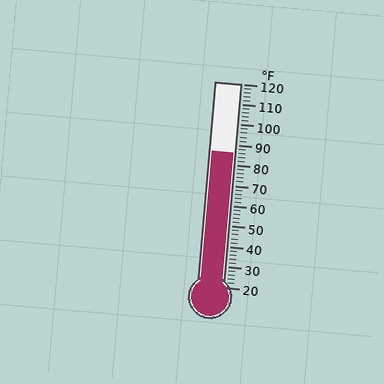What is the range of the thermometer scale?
The thermometer scale ranges from 20°F to 120°F.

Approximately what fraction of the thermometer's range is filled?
The thermometer is filled to approximately 65% of its range.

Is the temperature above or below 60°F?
The temperature is above 60°F.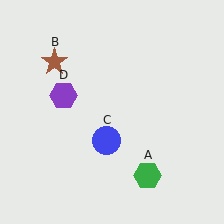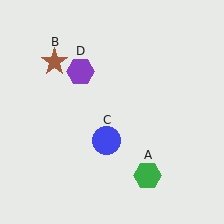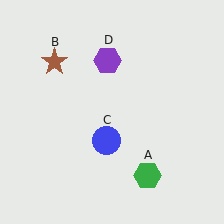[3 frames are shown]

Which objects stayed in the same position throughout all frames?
Green hexagon (object A) and brown star (object B) and blue circle (object C) remained stationary.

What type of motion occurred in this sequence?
The purple hexagon (object D) rotated clockwise around the center of the scene.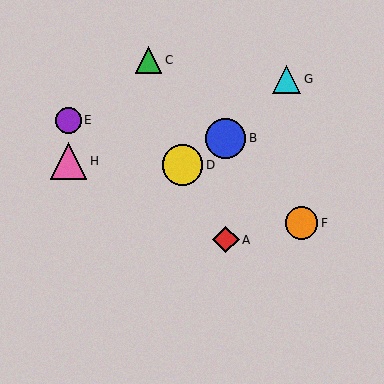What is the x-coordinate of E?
Object E is at x≈68.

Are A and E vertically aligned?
No, A is at x≈226 and E is at x≈68.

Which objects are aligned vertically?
Objects A, B are aligned vertically.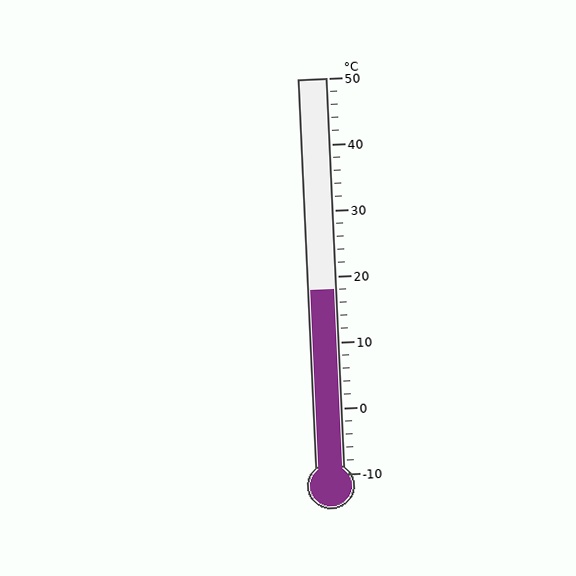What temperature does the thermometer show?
The thermometer shows approximately 18°C.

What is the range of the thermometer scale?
The thermometer scale ranges from -10°C to 50°C.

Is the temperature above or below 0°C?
The temperature is above 0°C.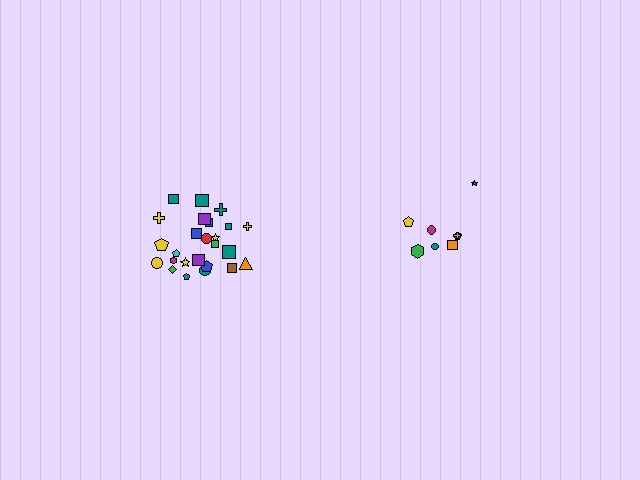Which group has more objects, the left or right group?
The left group.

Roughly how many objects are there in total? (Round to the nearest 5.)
Roughly 35 objects in total.